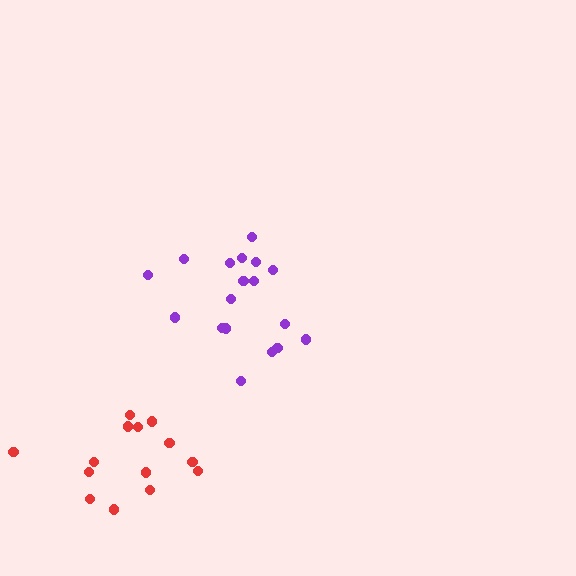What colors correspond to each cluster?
The clusters are colored: red, purple.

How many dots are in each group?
Group 1: 14 dots, Group 2: 18 dots (32 total).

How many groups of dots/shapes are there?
There are 2 groups.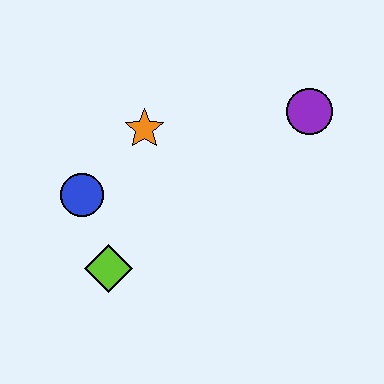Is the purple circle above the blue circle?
Yes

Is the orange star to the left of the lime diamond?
No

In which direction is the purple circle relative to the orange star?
The purple circle is to the right of the orange star.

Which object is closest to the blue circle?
The lime diamond is closest to the blue circle.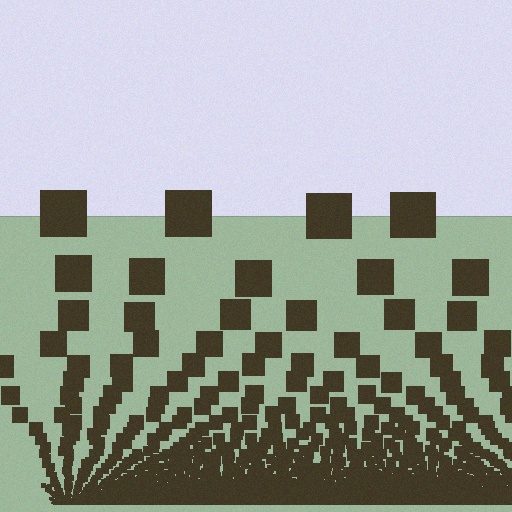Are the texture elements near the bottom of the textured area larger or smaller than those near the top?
Smaller. The gradient is inverted — elements near the bottom are smaller and denser.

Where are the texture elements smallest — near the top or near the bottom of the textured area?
Near the bottom.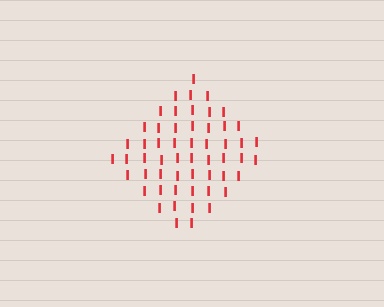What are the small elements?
The small elements are letter I's.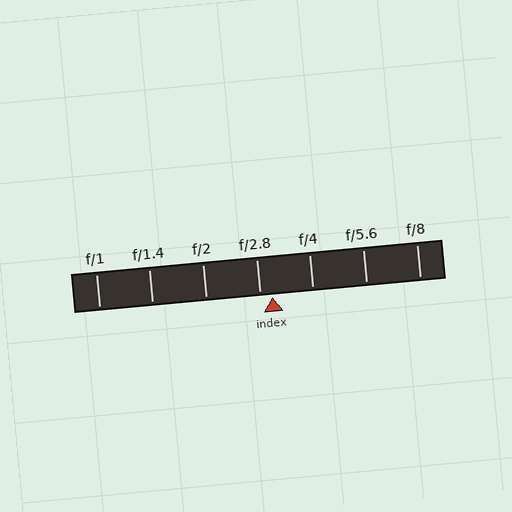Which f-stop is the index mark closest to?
The index mark is closest to f/2.8.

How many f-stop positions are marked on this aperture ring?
There are 7 f-stop positions marked.